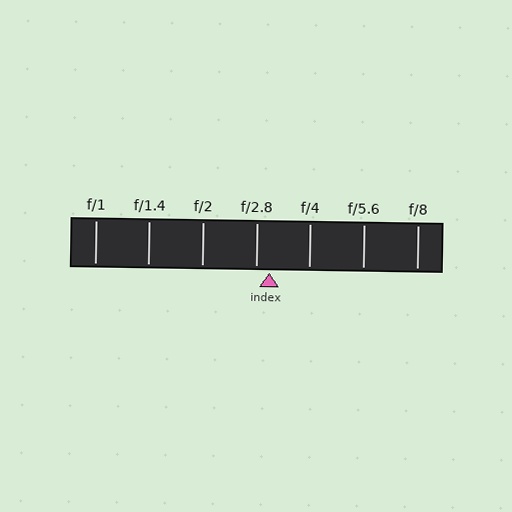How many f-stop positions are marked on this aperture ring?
There are 7 f-stop positions marked.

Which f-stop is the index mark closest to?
The index mark is closest to f/2.8.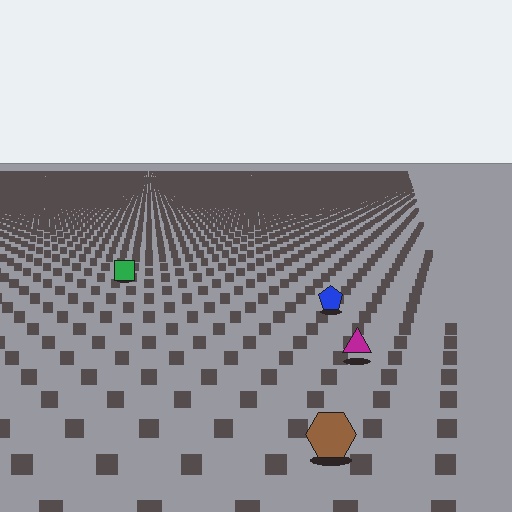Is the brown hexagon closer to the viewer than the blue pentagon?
Yes. The brown hexagon is closer — you can tell from the texture gradient: the ground texture is coarser near it.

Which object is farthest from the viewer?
The green square is farthest from the viewer. It appears smaller and the ground texture around it is denser.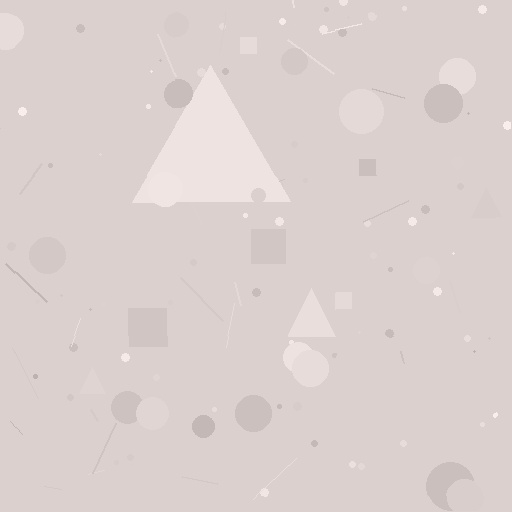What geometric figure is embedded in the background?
A triangle is embedded in the background.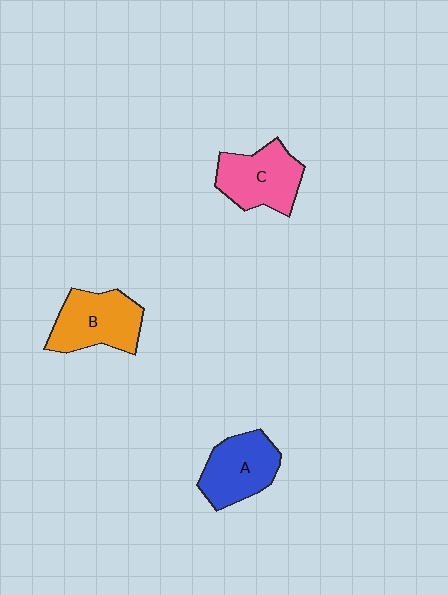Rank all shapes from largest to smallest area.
From largest to smallest: B (orange), C (pink), A (blue).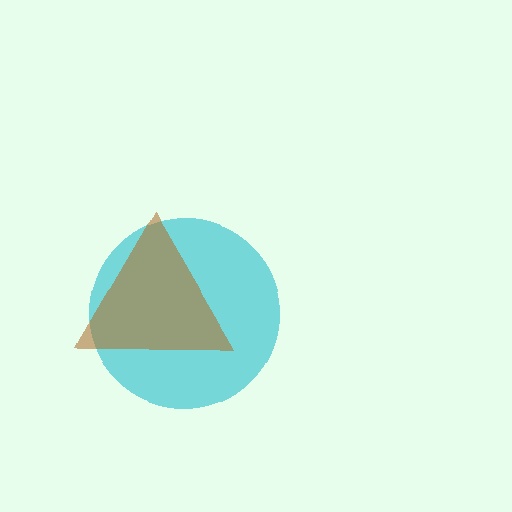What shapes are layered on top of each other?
The layered shapes are: a cyan circle, a brown triangle.